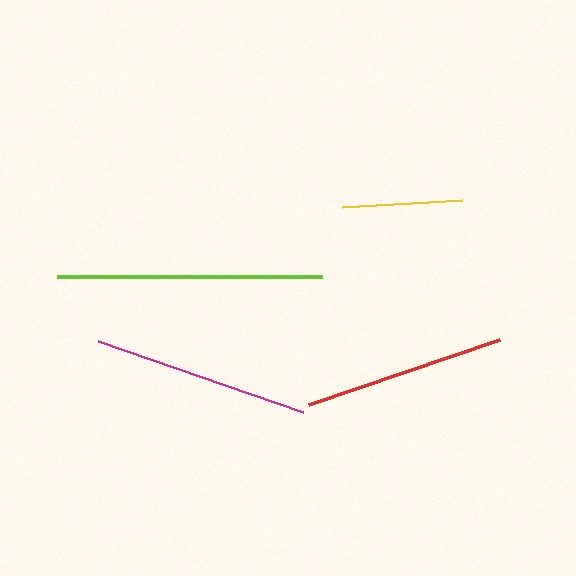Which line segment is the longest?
The lime line is the longest at approximately 265 pixels.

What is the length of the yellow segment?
The yellow segment is approximately 120 pixels long.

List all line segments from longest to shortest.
From longest to shortest: lime, magenta, red, yellow.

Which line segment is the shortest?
The yellow line is the shortest at approximately 120 pixels.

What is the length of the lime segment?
The lime segment is approximately 265 pixels long.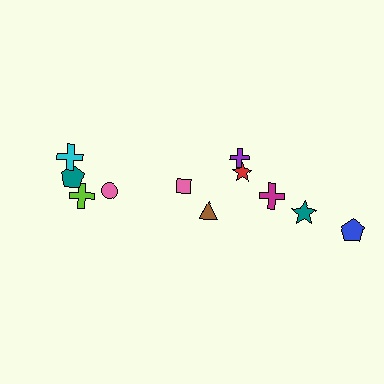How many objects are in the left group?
There are 4 objects.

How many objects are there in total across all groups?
There are 11 objects.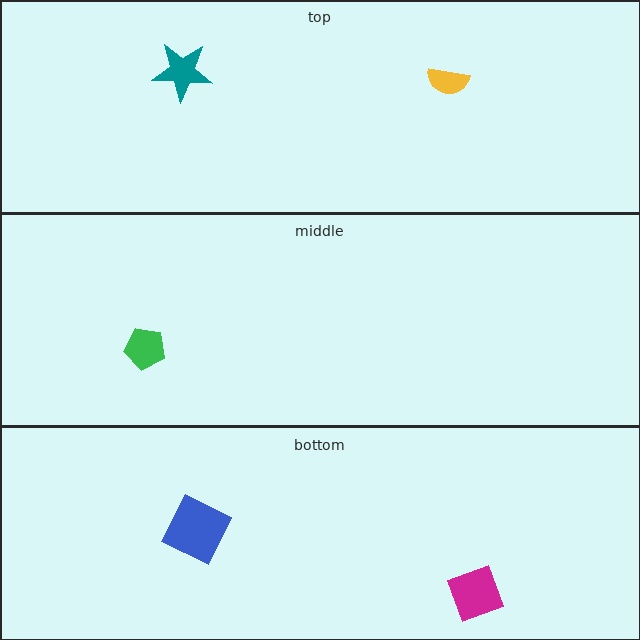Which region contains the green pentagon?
The middle region.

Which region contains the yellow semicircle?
The top region.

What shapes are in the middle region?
The green pentagon.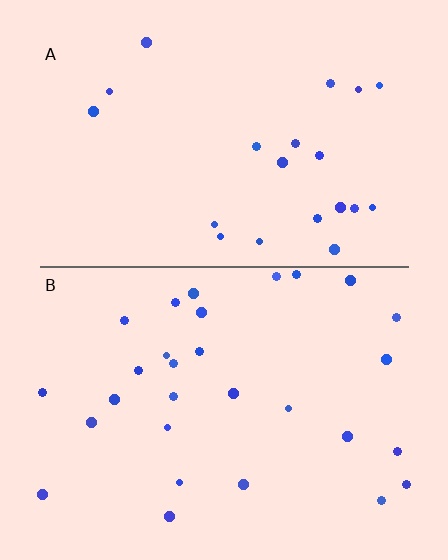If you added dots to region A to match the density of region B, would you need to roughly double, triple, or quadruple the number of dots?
Approximately double.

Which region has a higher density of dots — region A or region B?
B (the bottom).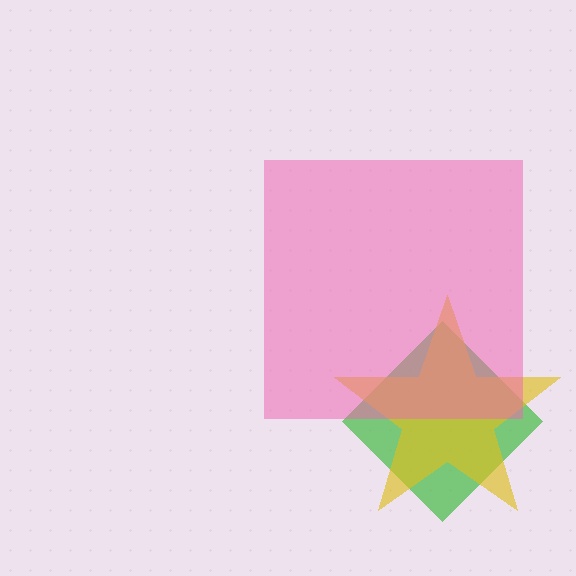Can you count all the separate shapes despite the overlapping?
Yes, there are 3 separate shapes.